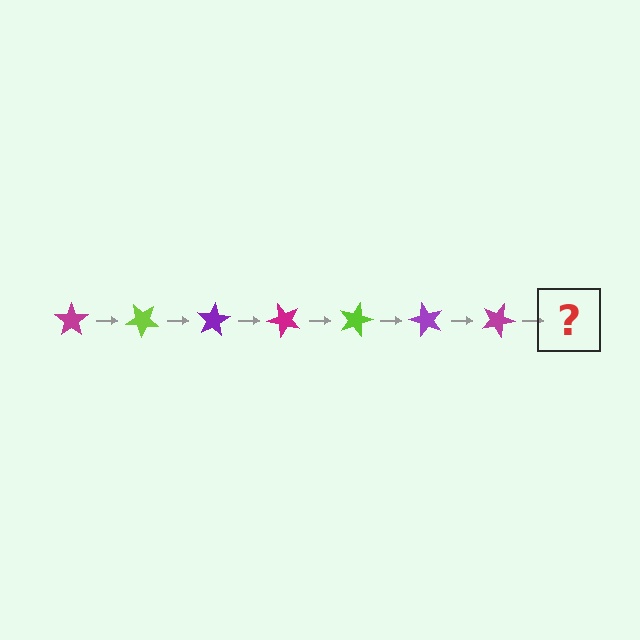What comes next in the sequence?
The next element should be a lime star, rotated 280 degrees from the start.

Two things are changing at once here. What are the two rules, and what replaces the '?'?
The two rules are that it rotates 40 degrees each step and the color cycles through magenta, lime, and purple. The '?' should be a lime star, rotated 280 degrees from the start.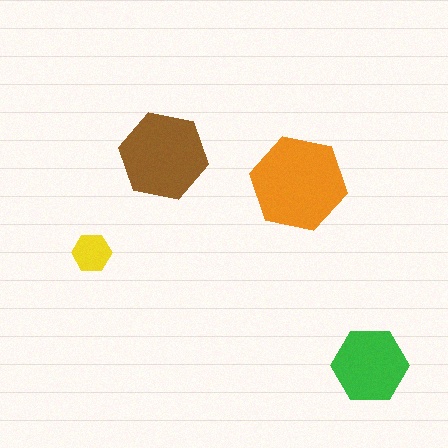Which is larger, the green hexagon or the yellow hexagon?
The green one.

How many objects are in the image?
There are 4 objects in the image.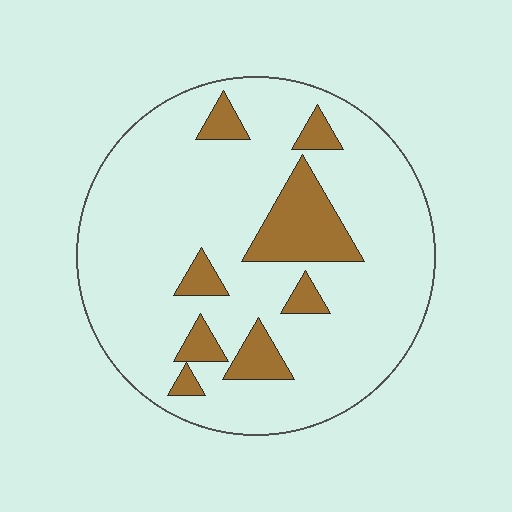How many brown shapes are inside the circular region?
8.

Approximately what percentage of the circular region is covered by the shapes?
Approximately 15%.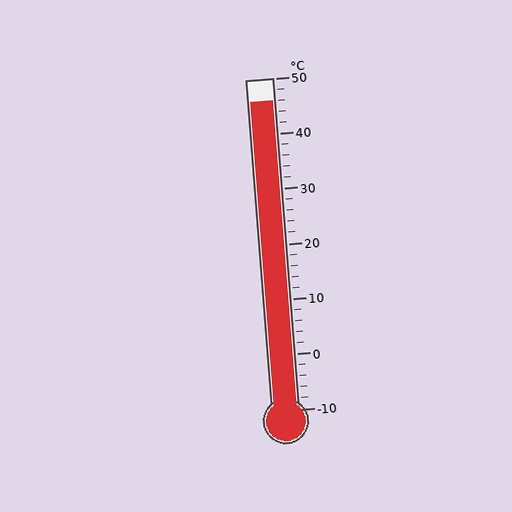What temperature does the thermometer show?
The thermometer shows approximately 46°C.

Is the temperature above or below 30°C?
The temperature is above 30°C.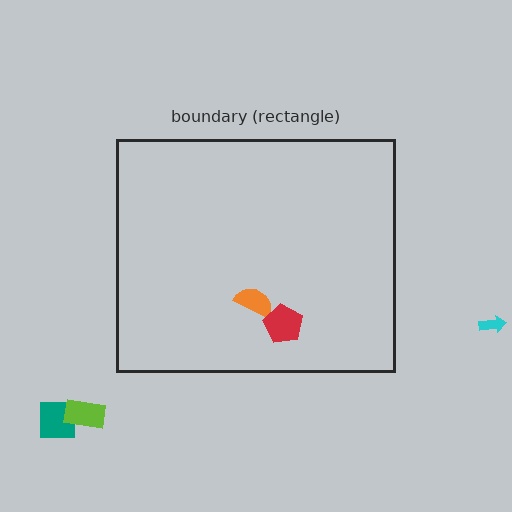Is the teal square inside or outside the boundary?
Outside.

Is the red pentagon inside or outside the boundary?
Inside.